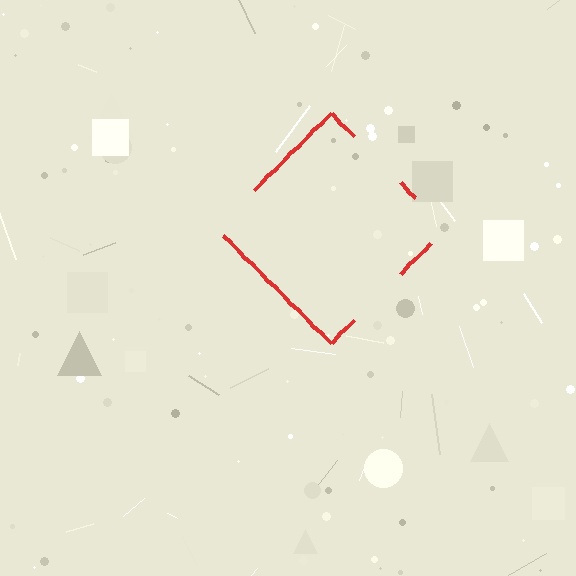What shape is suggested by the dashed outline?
The dashed outline suggests a diamond.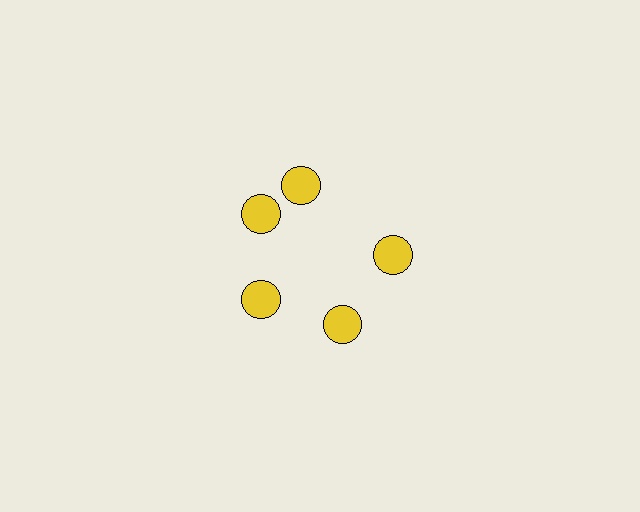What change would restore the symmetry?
The symmetry would be restored by rotating it back into even spacing with its neighbors so that all 5 circles sit at equal angles and equal distance from the center.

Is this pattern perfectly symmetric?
No. The 5 yellow circles are arranged in a ring, but one element near the 1 o'clock position is rotated out of alignment along the ring, breaking the 5-fold rotational symmetry.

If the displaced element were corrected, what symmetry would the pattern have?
It would have 5-fold rotational symmetry — the pattern would map onto itself every 72 degrees.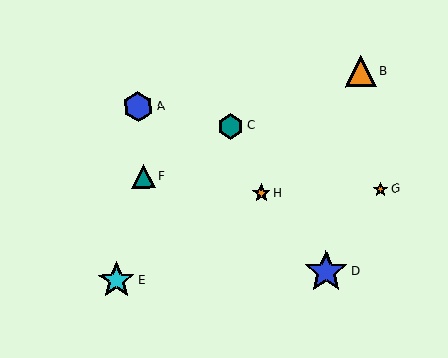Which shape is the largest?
The blue star (labeled D) is the largest.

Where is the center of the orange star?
The center of the orange star is at (381, 189).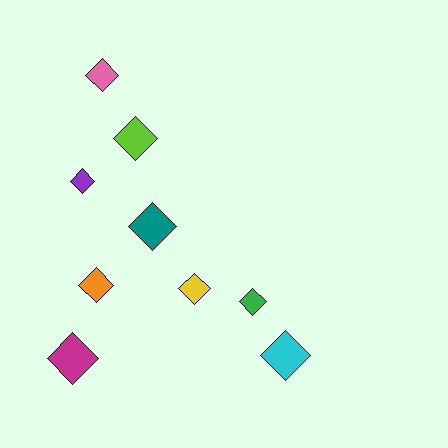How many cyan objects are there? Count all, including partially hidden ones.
There is 1 cyan object.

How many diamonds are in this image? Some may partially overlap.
There are 9 diamonds.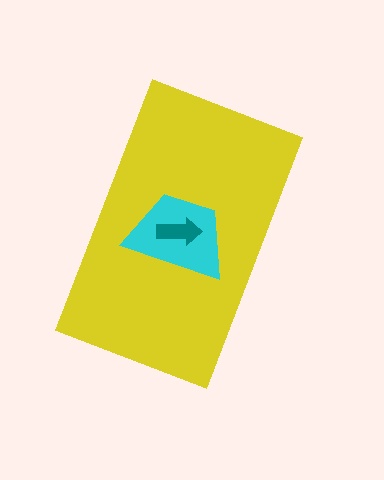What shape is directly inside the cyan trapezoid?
The teal arrow.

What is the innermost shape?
The teal arrow.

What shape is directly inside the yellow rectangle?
The cyan trapezoid.